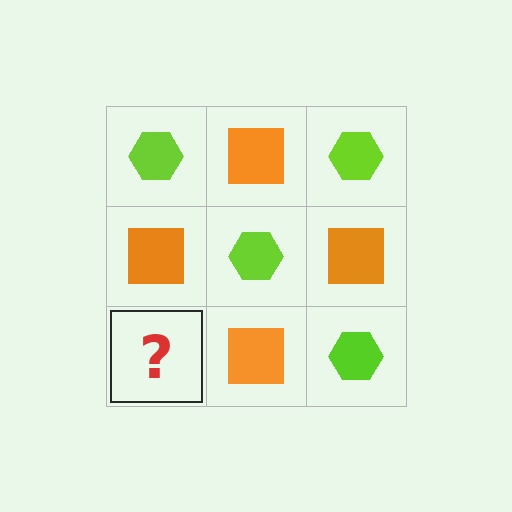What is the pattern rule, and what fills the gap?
The rule is that it alternates lime hexagon and orange square in a checkerboard pattern. The gap should be filled with a lime hexagon.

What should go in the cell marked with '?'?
The missing cell should contain a lime hexagon.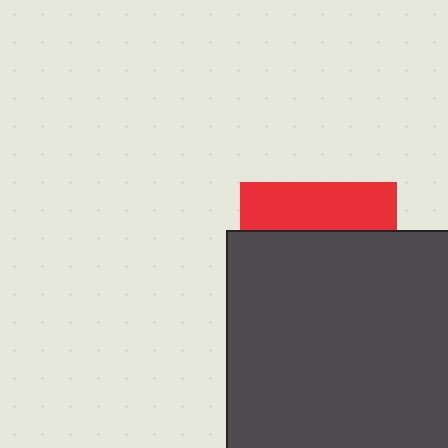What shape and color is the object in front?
The object in front is a dark gray rectangle.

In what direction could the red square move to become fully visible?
The red square could move up. That would shift it out from behind the dark gray rectangle entirely.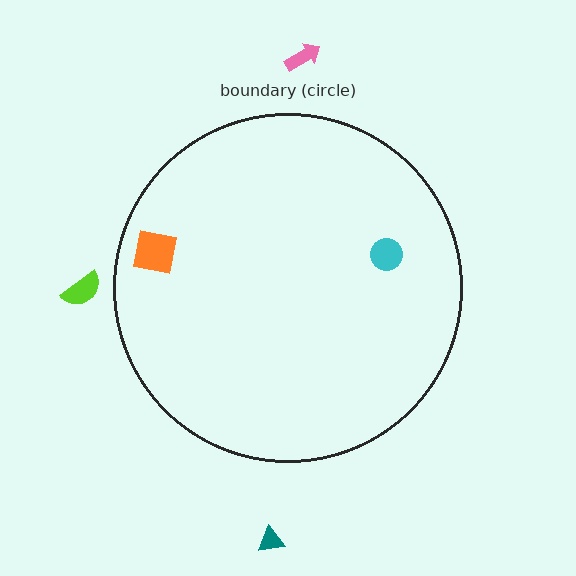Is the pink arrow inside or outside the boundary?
Outside.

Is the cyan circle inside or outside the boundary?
Inside.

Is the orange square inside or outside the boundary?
Inside.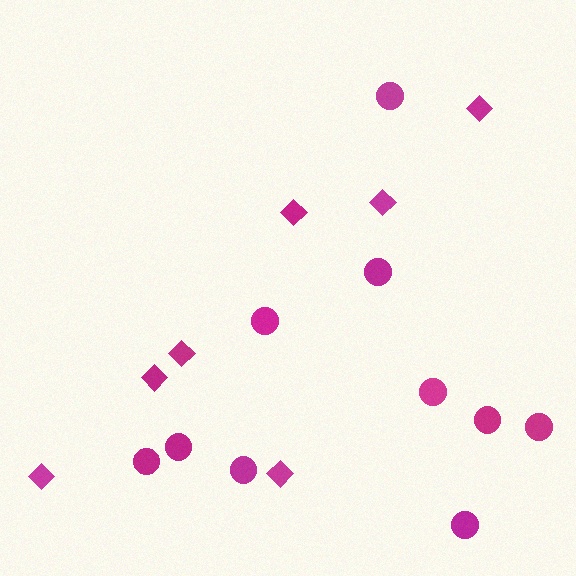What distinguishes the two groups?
There are 2 groups: one group of diamonds (7) and one group of circles (10).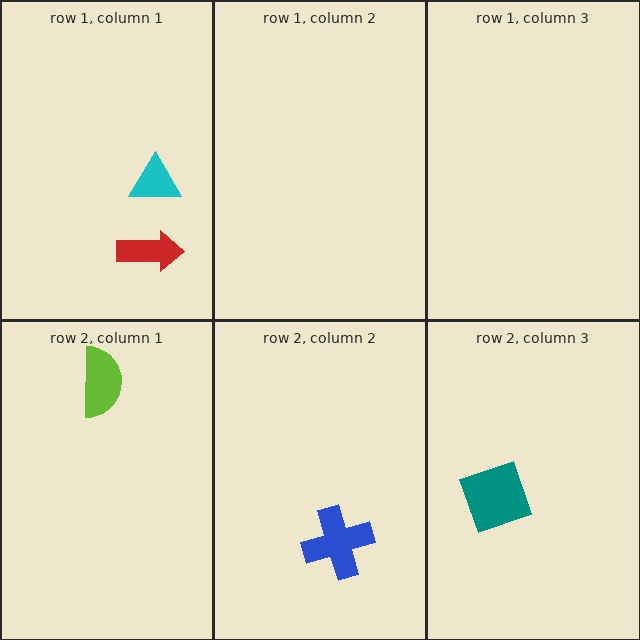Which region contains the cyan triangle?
The row 1, column 1 region.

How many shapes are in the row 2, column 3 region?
1.